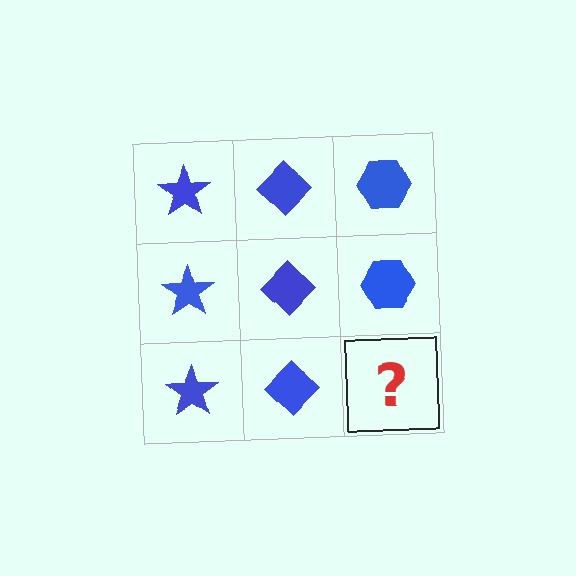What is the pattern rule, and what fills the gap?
The rule is that each column has a consistent shape. The gap should be filled with a blue hexagon.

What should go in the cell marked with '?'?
The missing cell should contain a blue hexagon.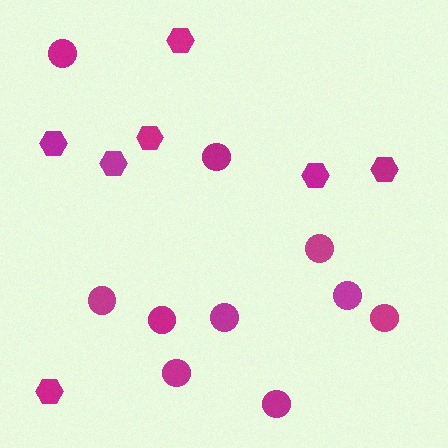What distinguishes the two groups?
There are 2 groups: one group of circles (10) and one group of hexagons (7).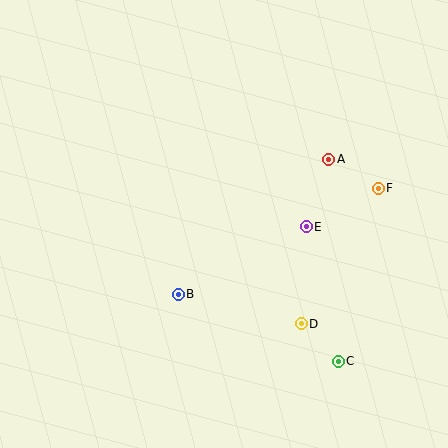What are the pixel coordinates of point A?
Point A is at (329, 159).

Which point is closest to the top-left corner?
Point B is closest to the top-left corner.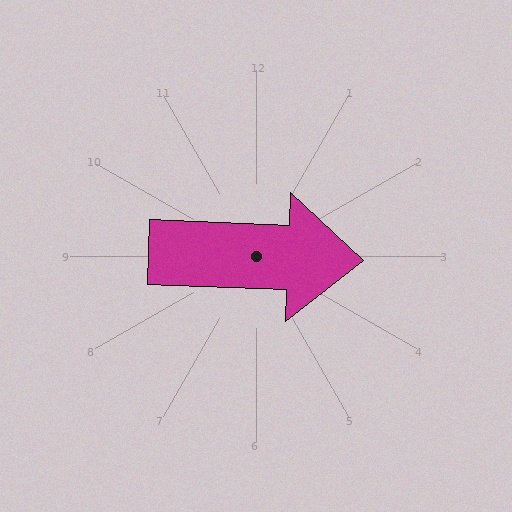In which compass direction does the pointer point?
East.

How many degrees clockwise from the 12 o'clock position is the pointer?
Approximately 92 degrees.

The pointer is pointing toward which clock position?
Roughly 3 o'clock.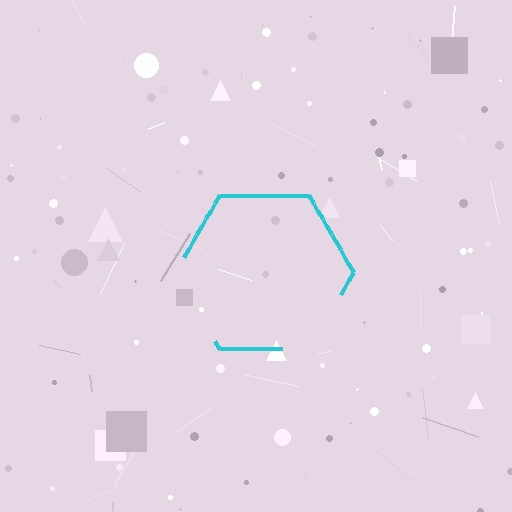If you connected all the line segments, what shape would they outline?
They would outline a hexagon.